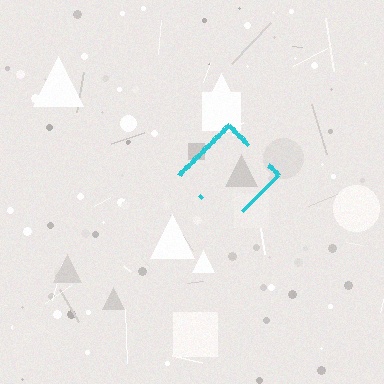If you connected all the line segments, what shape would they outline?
They would outline a diamond.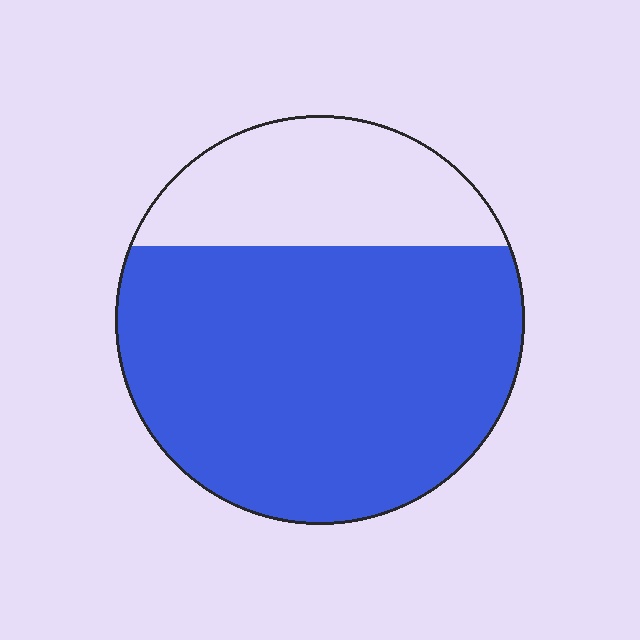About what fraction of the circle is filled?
About three quarters (3/4).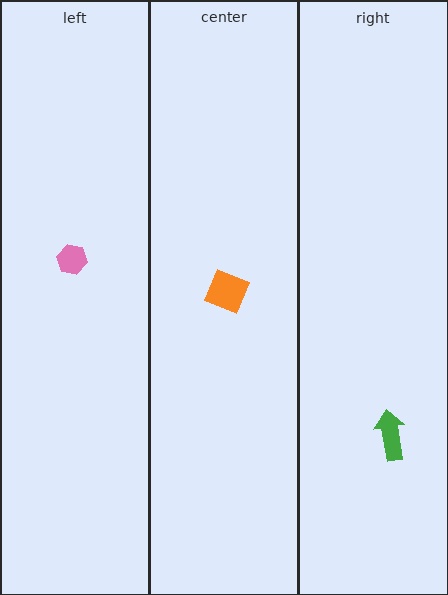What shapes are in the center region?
The orange diamond.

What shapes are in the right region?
The green arrow.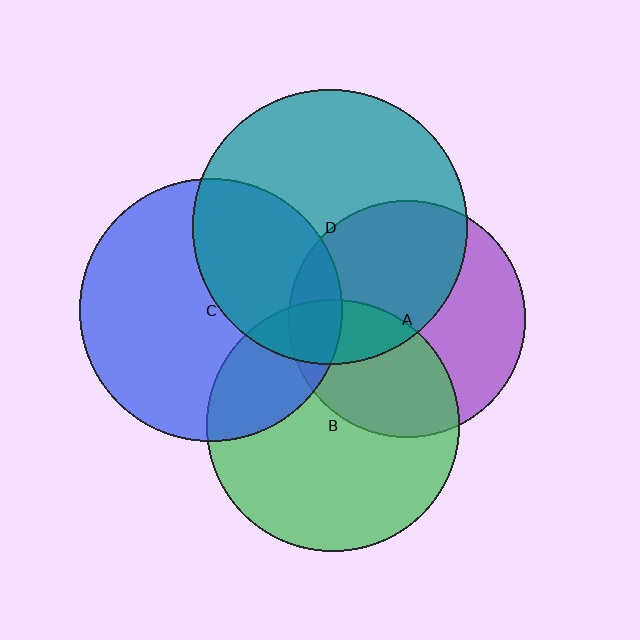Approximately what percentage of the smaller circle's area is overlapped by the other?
Approximately 25%.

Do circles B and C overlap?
Yes.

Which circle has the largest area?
Circle D (teal).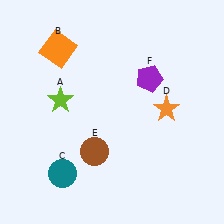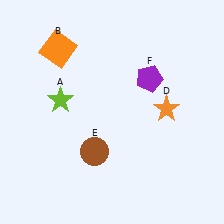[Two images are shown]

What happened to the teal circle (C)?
The teal circle (C) was removed in Image 2. It was in the bottom-left area of Image 1.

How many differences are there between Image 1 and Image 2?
There is 1 difference between the two images.